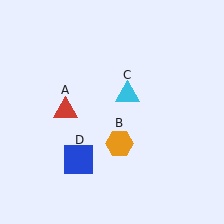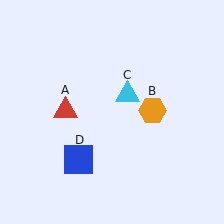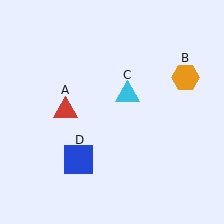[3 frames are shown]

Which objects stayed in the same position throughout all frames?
Red triangle (object A) and cyan triangle (object C) and blue square (object D) remained stationary.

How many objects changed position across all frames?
1 object changed position: orange hexagon (object B).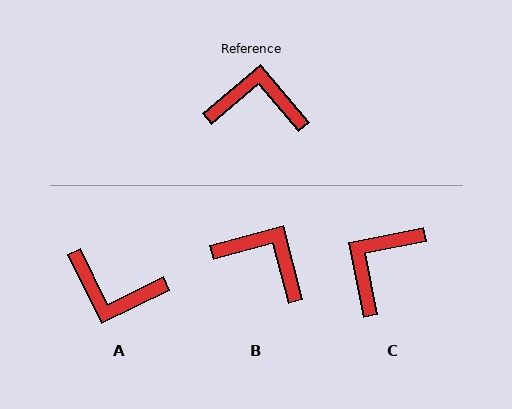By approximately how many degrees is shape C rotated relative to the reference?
Approximately 60 degrees counter-clockwise.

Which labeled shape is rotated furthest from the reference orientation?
A, about 165 degrees away.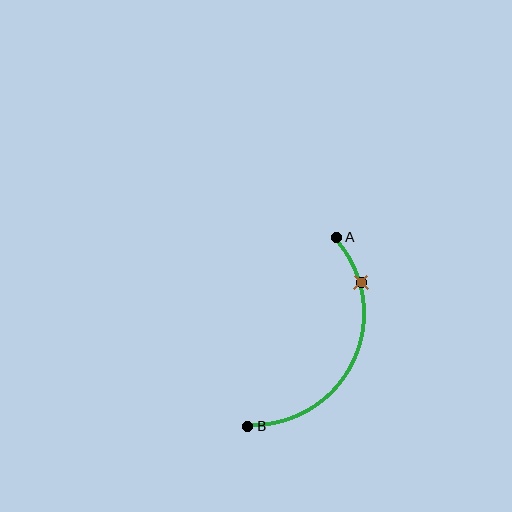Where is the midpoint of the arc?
The arc midpoint is the point on the curve farthest from the straight line joining A and B. It sits to the right of that line.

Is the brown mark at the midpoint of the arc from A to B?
No. The brown mark lies on the arc but is closer to endpoint A. The arc midpoint would be at the point on the curve equidistant along the arc from both A and B.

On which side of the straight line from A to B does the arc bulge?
The arc bulges to the right of the straight line connecting A and B.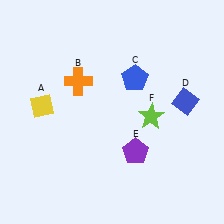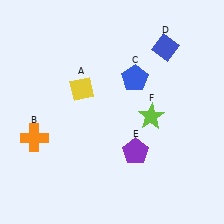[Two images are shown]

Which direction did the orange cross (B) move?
The orange cross (B) moved down.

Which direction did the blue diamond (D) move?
The blue diamond (D) moved up.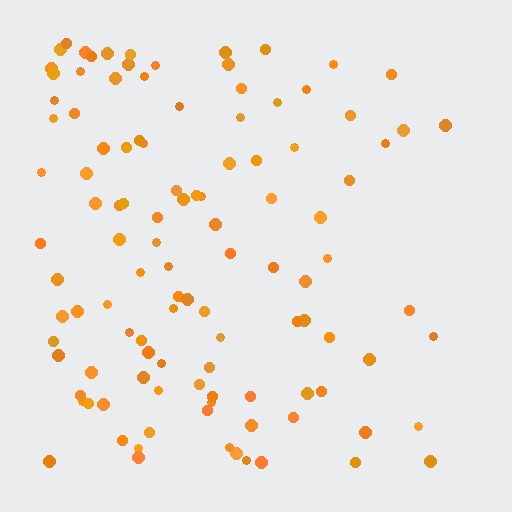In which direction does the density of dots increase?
From right to left, with the left side densest.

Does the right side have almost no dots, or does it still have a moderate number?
Still a moderate number, just noticeably fewer than the left.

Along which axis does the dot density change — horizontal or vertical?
Horizontal.